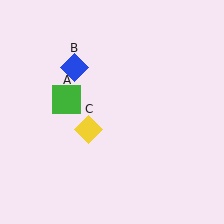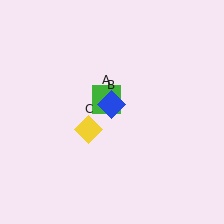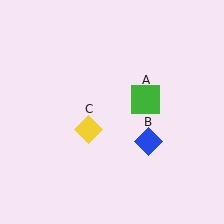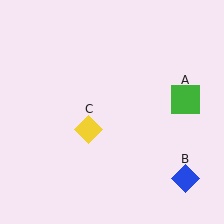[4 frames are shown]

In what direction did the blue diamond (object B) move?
The blue diamond (object B) moved down and to the right.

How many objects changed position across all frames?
2 objects changed position: green square (object A), blue diamond (object B).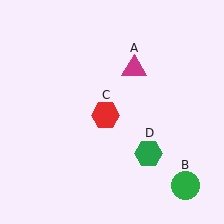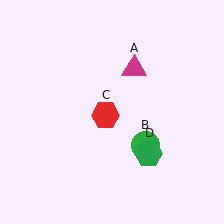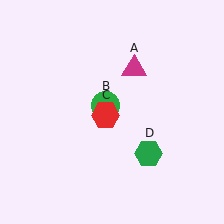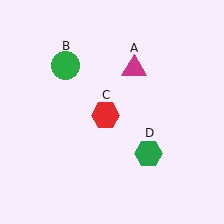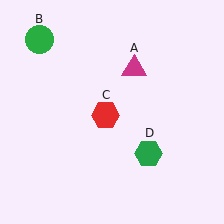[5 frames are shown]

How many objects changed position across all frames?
1 object changed position: green circle (object B).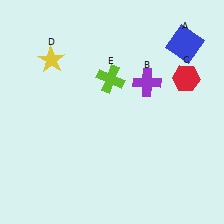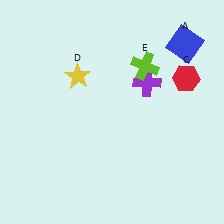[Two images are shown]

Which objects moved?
The objects that moved are: the yellow star (D), the lime cross (E).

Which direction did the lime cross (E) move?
The lime cross (E) moved right.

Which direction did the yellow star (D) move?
The yellow star (D) moved right.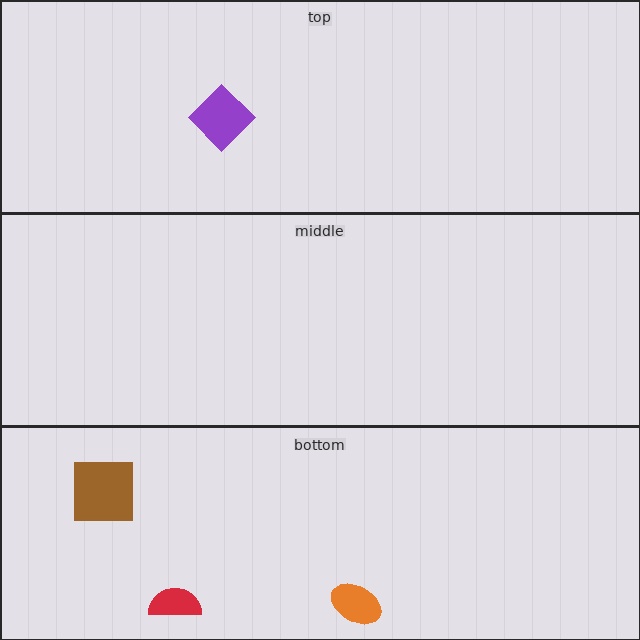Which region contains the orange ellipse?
The bottom region.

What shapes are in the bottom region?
The brown square, the red semicircle, the orange ellipse.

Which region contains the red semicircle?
The bottom region.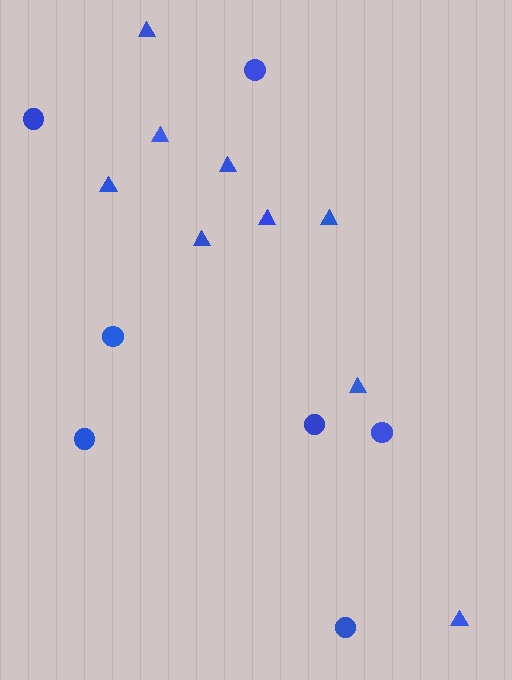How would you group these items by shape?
There are 2 groups: one group of triangles (9) and one group of circles (7).